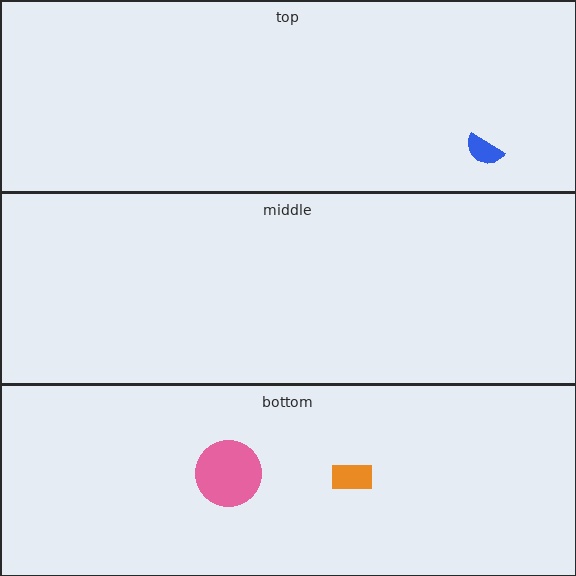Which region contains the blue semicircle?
The top region.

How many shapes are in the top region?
1.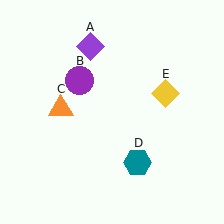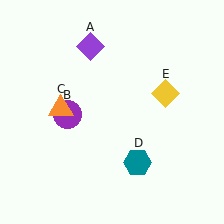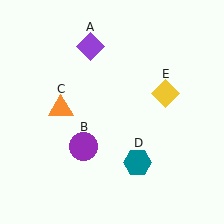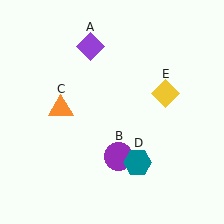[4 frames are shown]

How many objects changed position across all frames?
1 object changed position: purple circle (object B).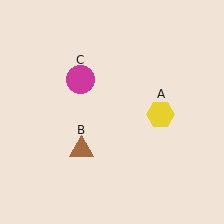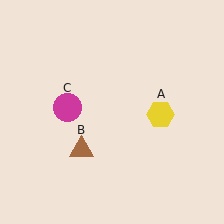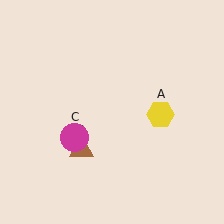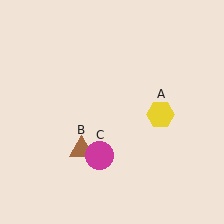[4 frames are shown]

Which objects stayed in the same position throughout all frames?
Yellow hexagon (object A) and brown triangle (object B) remained stationary.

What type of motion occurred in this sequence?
The magenta circle (object C) rotated counterclockwise around the center of the scene.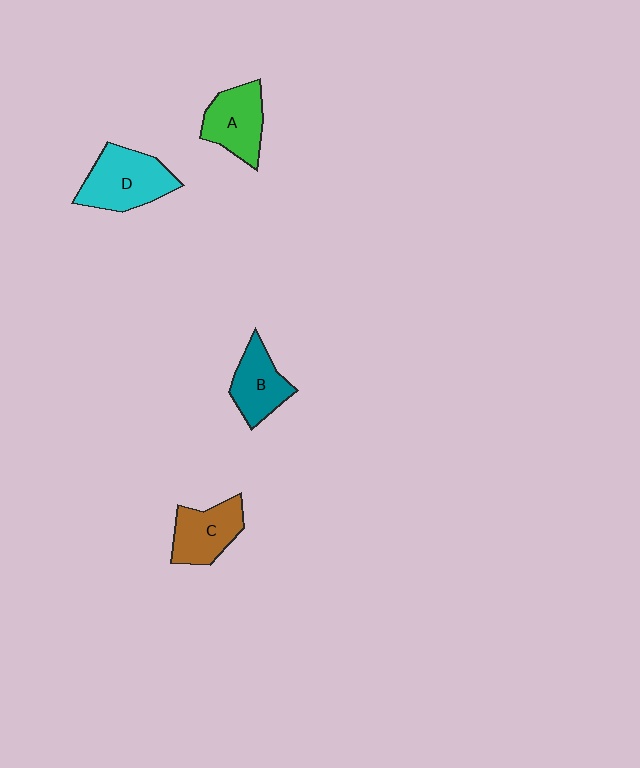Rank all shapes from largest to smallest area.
From largest to smallest: D (cyan), A (green), C (brown), B (teal).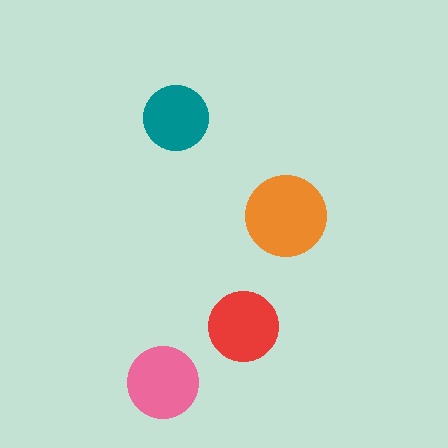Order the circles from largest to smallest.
the orange one, the pink one, the red one, the teal one.